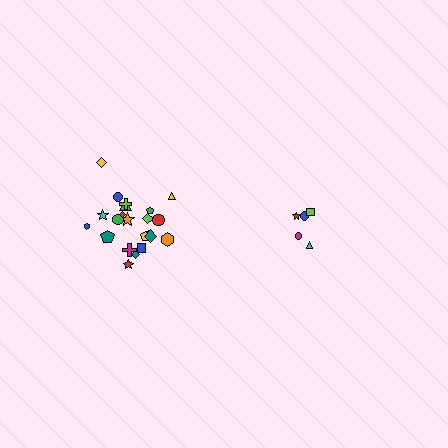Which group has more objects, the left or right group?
The left group.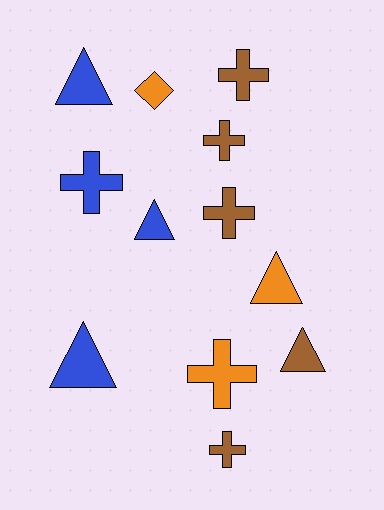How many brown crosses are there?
There are 4 brown crosses.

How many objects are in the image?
There are 12 objects.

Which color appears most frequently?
Brown, with 5 objects.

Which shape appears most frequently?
Cross, with 6 objects.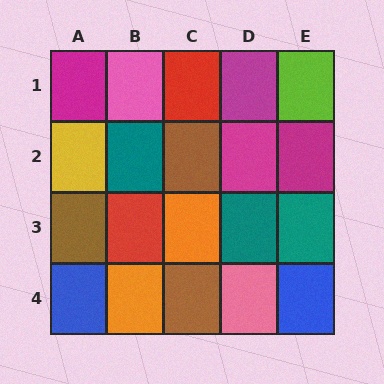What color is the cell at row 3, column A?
Brown.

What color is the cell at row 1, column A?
Magenta.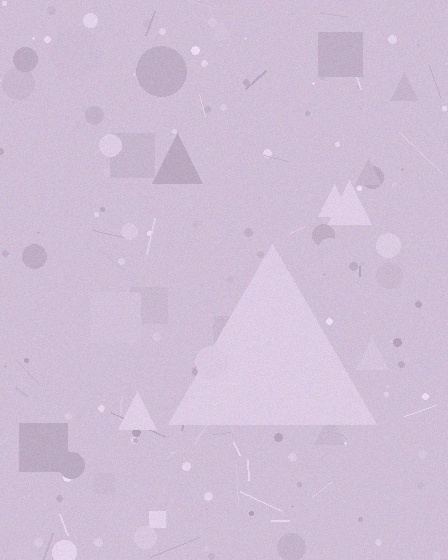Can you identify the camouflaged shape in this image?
The camouflaged shape is a triangle.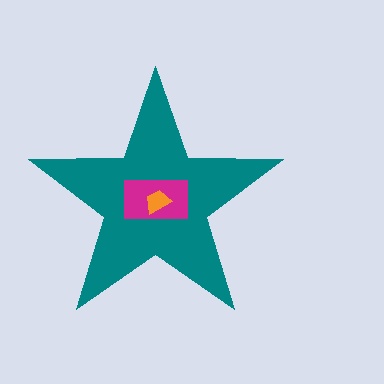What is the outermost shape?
The teal star.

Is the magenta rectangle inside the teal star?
Yes.